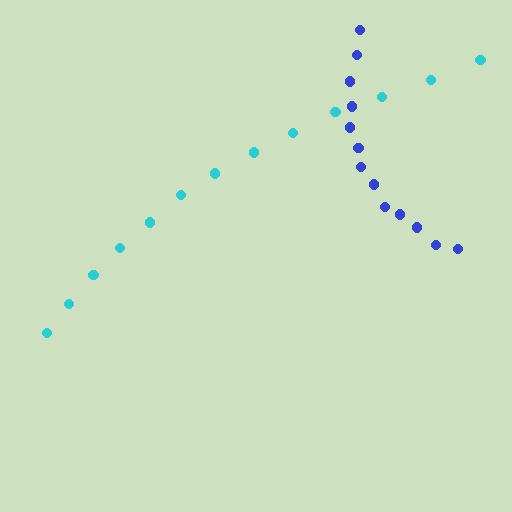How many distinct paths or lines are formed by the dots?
There are 2 distinct paths.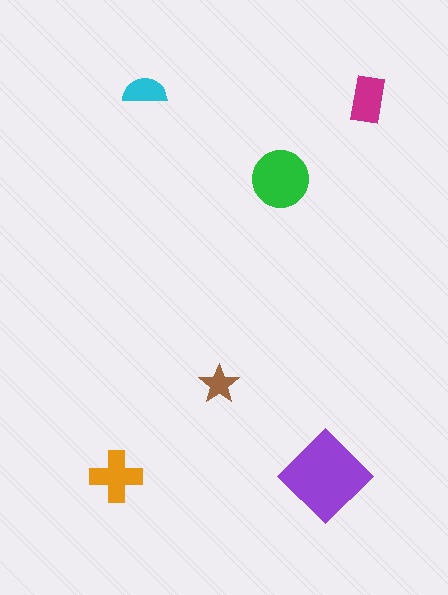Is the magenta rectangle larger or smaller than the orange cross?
Smaller.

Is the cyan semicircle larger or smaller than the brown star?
Larger.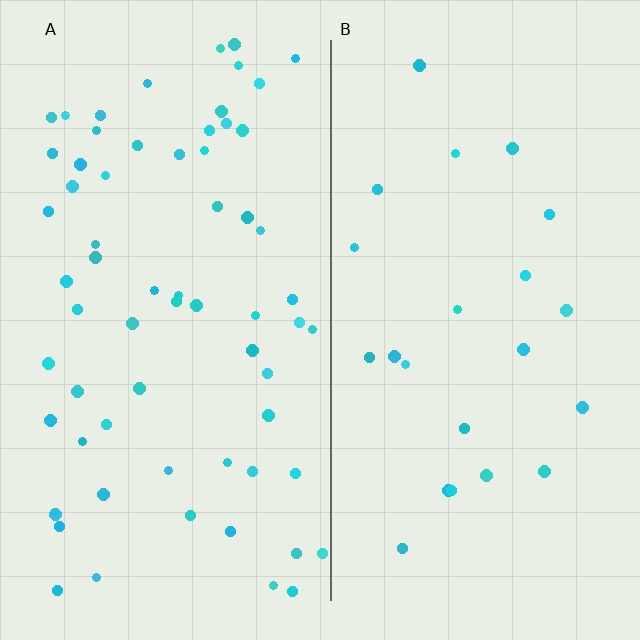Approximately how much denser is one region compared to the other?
Approximately 2.9× — region A over region B.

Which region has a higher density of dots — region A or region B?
A (the left).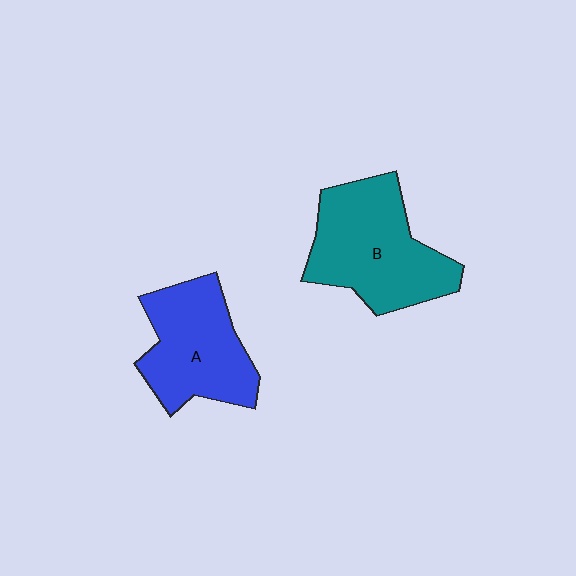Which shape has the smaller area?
Shape A (blue).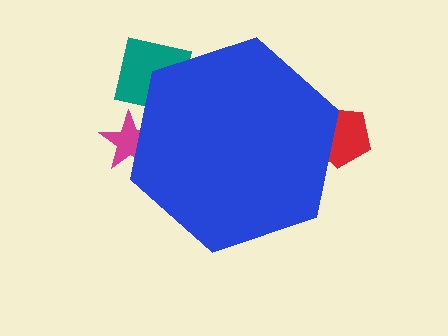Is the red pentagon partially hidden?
Yes, the red pentagon is partially hidden behind the blue hexagon.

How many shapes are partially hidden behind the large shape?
3 shapes are partially hidden.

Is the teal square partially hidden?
Yes, the teal square is partially hidden behind the blue hexagon.